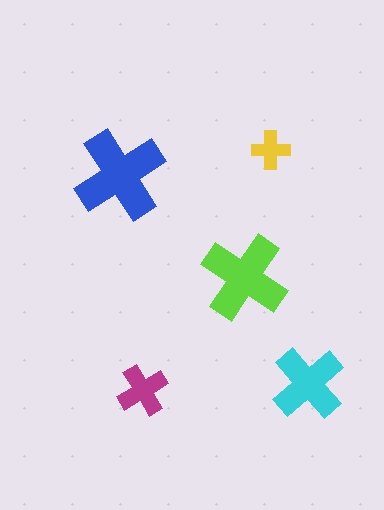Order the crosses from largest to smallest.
the blue one, the lime one, the cyan one, the magenta one, the yellow one.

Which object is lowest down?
The magenta cross is bottommost.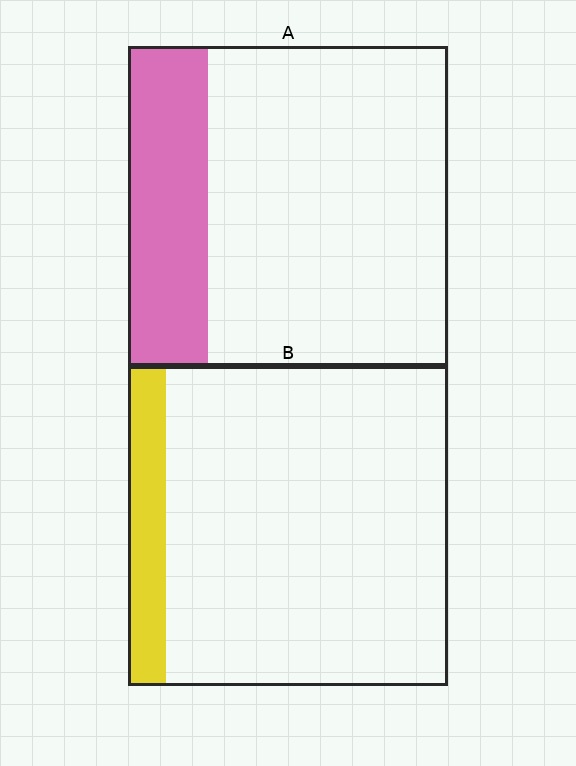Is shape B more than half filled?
No.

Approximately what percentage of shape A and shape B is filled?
A is approximately 25% and B is approximately 10%.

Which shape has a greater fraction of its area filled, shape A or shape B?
Shape A.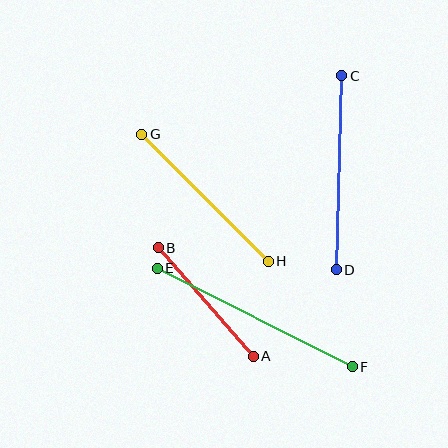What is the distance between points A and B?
The distance is approximately 144 pixels.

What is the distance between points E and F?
The distance is approximately 219 pixels.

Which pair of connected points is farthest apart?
Points E and F are farthest apart.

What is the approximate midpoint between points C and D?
The midpoint is at approximately (339, 173) pixels.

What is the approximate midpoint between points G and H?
The midpoint is at approximately (205, 198) pixels.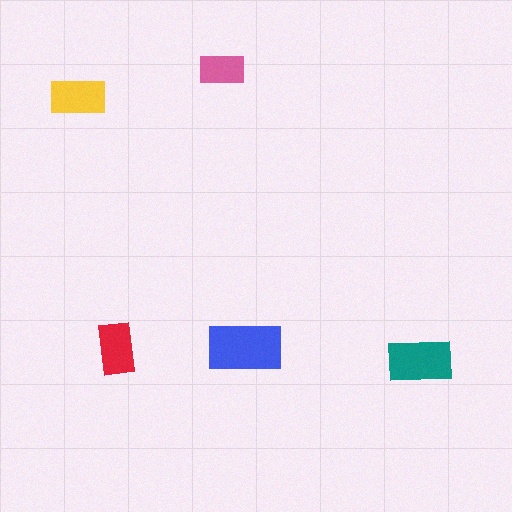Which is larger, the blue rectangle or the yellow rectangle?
The blue one.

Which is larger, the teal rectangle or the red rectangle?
The teal one.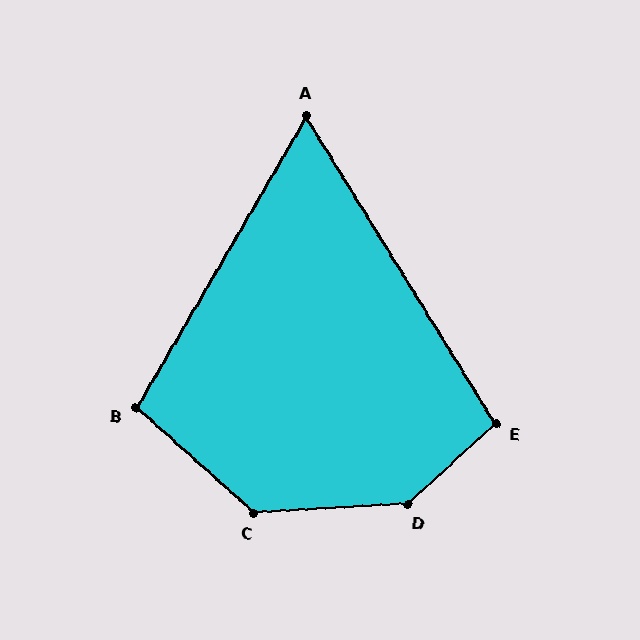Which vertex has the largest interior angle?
D, at approximately 141 degrees.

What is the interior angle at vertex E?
Approximately 101 degrees (obtuse).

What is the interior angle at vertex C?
Approximately 135 degrees (obtuse).